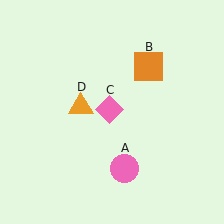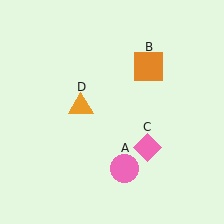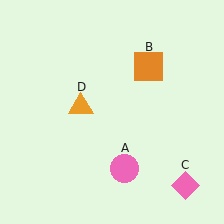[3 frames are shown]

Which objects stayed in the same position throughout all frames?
Pink circle (object A) and orange square (object B) and orange triangle (object D) remained stationary.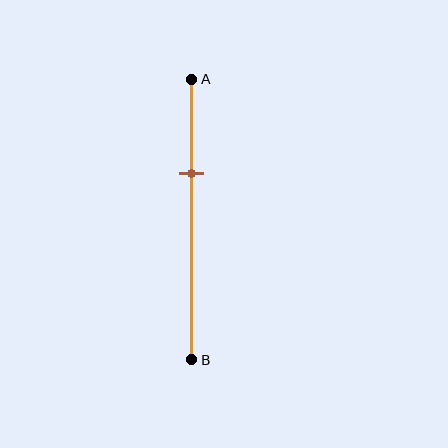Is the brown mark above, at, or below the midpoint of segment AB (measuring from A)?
The brown mark is above the midpoint of segment AB.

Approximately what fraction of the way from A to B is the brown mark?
The brown mark is approximately 35% of the way from A to B.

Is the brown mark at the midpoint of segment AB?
No, the mark is at about 35% from A, not at the 50% midpoint.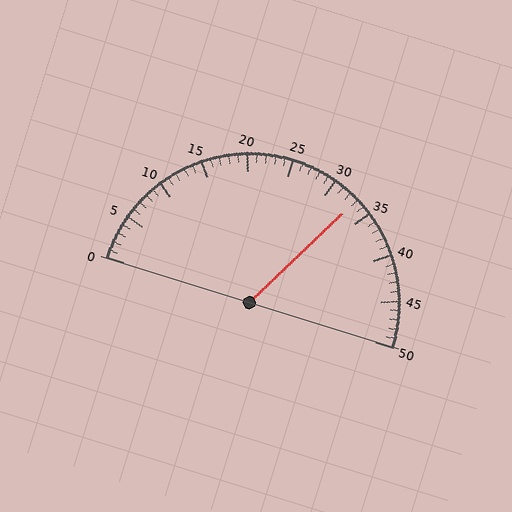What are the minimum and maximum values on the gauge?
The gauge ranges from 0 to 50.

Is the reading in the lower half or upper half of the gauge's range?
The reading is in the upper half of the range (0 to 50).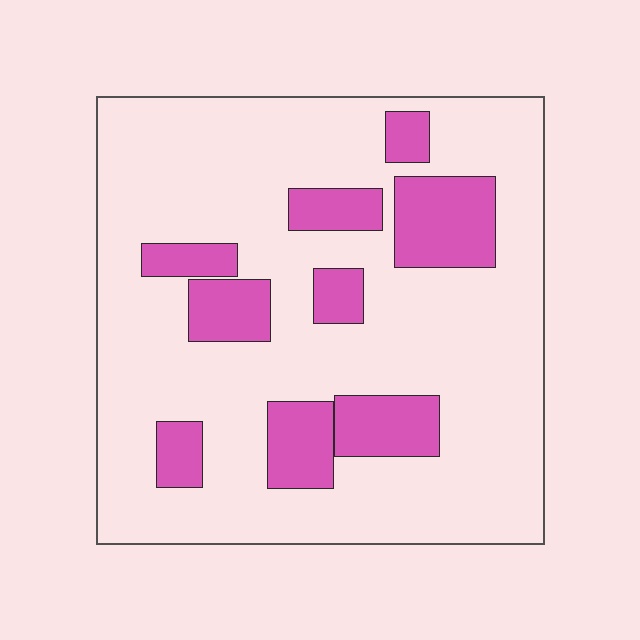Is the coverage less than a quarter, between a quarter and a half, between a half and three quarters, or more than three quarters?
Less than a quarter.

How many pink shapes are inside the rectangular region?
9.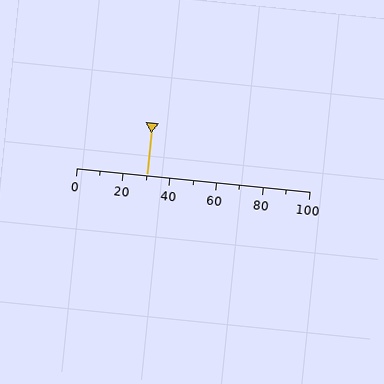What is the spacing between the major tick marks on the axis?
The major ticks are spaced 20 apart.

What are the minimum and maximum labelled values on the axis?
The axis runs from 0 to 100.